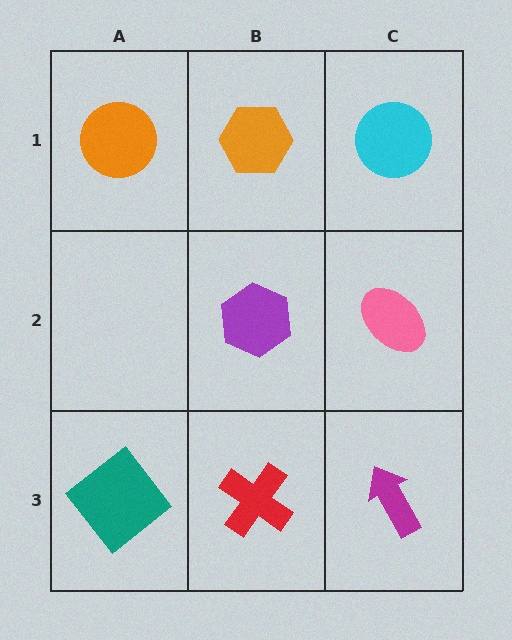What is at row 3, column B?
A red cross.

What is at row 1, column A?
An orange circle.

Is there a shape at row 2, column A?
No, that cell is empty.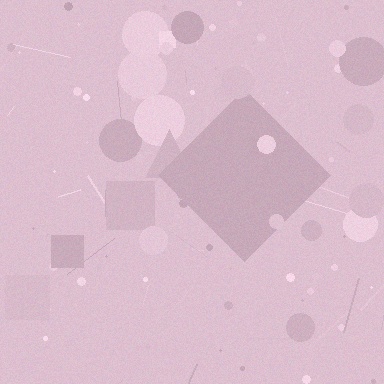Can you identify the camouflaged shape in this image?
The camouflaged shape is a diamond.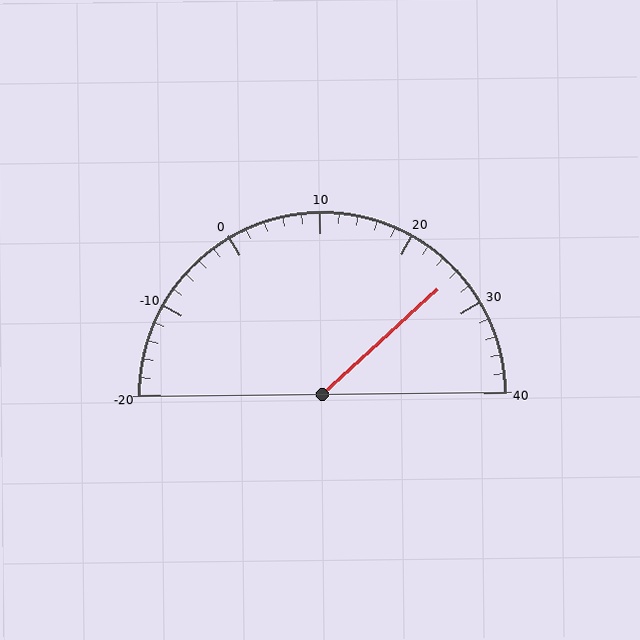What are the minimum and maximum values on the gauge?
The gauge ranges from -20 to 40.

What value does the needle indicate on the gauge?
The needle indicates approximately 26.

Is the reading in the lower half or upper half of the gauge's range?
The reading is in the upper half of the range (-20 to 40).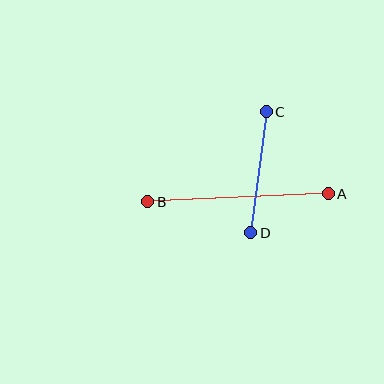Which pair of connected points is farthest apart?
Points A and B are farthest apart.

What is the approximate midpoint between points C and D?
The midpoint is at approximately (258, 172) pixels.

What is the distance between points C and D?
The distance is approximately 122 pixels.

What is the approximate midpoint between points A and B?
The midpoint is at approximately (238, 198) pixels.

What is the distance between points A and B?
The distance is approximately 181 pixels.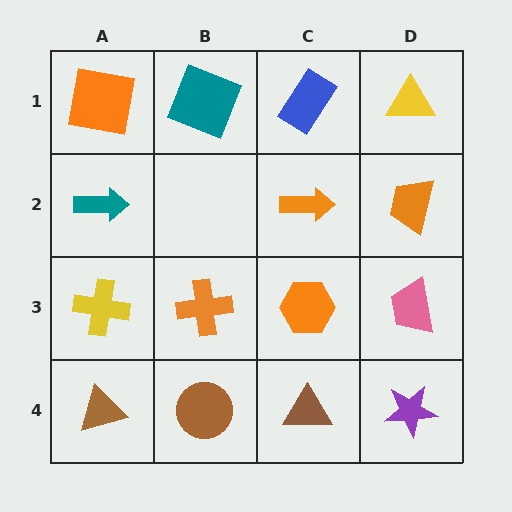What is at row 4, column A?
A brown triangle.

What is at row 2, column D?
An orange trapezoid.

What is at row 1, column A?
An orange square.